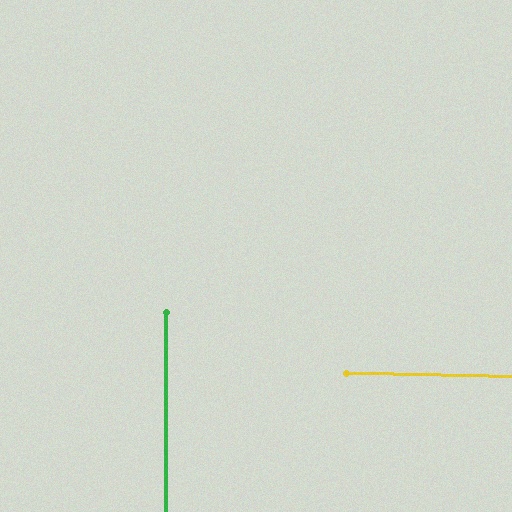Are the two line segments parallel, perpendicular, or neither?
Perpendicular — they meet at approximately 89°.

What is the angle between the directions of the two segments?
Approximately 89 degrees.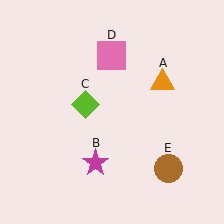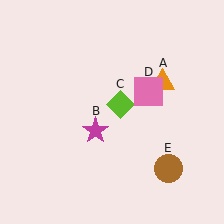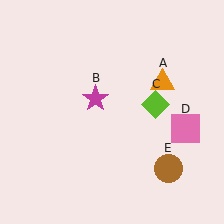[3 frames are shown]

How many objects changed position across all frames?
3 objects changed position: magenta star (object B), lime diamond (object C), pink square (object D).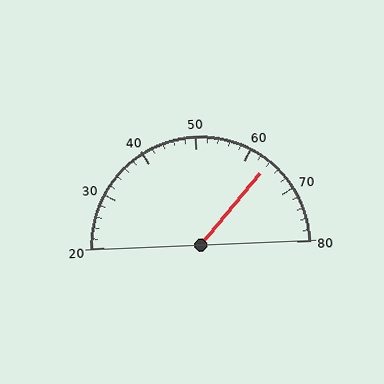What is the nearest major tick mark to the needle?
The nearest major tick mark is 60.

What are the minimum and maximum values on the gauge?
The gauge ranges from 20 to 80.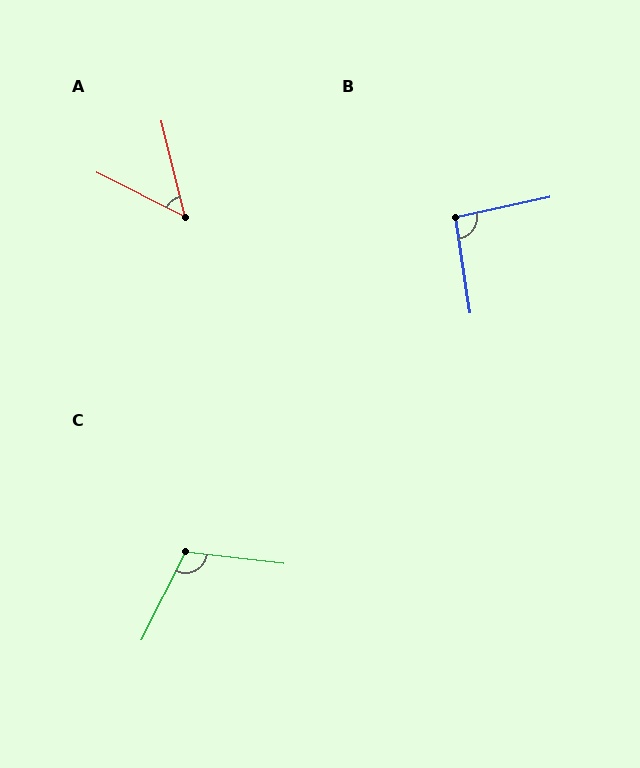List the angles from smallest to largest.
A (50°), B (94°), C (110°).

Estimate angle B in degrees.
Approximately 94 degrees.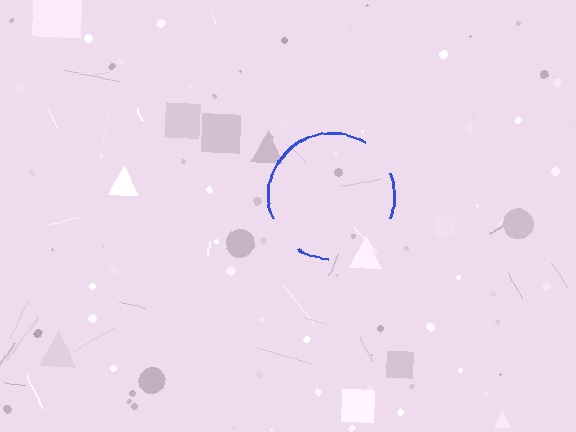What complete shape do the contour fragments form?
The contour fragments form a circle.